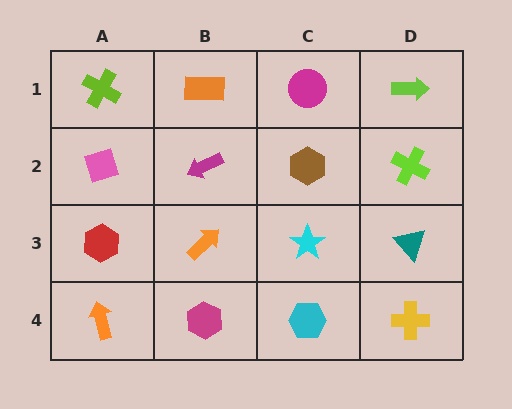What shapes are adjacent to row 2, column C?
A magenta circle (row 1, column C), a cyan star (row 3, column C), a magenta arrow (row 2, column B), a lime cross (row 2, column D).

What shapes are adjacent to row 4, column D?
A teal triangle (row 3, column D), a cyan hexagon (row 4, column C).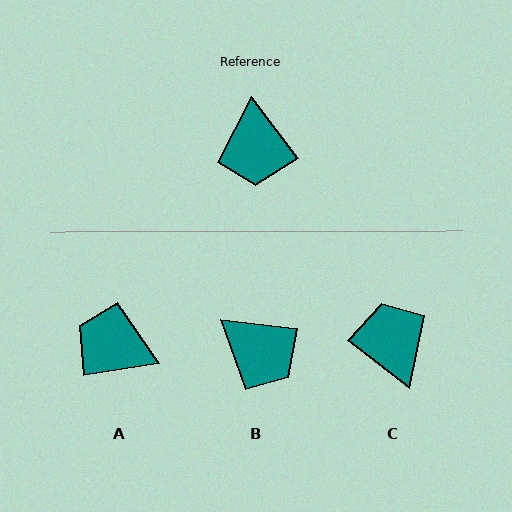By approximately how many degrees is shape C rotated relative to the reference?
Approximately 164 degrees clockwise.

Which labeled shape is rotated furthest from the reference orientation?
C, about 164 degrees away.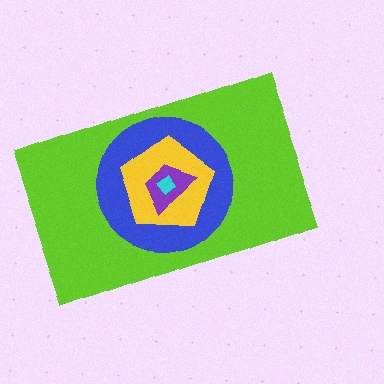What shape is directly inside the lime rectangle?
The blue circle.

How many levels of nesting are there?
5.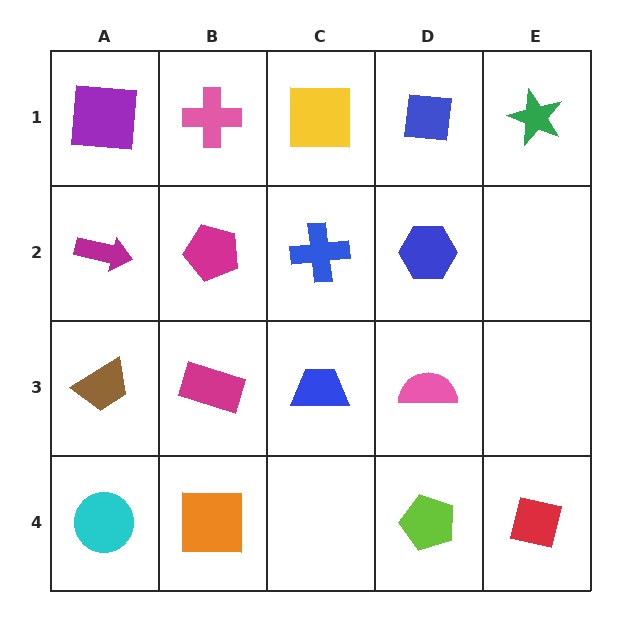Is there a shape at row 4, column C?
No, that cell is empty.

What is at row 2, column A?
A magenta arrow.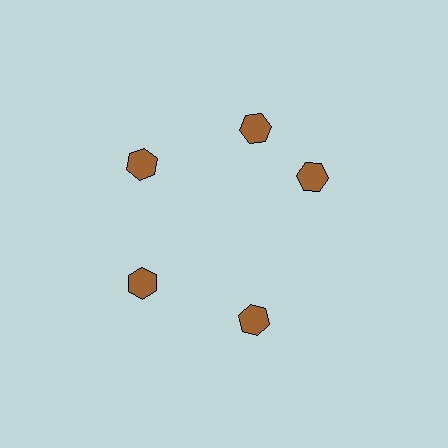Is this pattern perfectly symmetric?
No. The 5 brown hexagons are arranged in a ring, but one element near the 3 o'clock position is rotated out of alignment along the ring, breaking the 5-fold rotational symmetry.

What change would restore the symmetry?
The symmetry would be restored by rotating it back into even spacing with its neighbors so that all 5 hexagons sit at equal angles and equal distance from the center.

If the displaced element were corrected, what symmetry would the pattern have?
It would have 5-fold rotational symmetry — the pattern would map onto itself every 72 degrees.